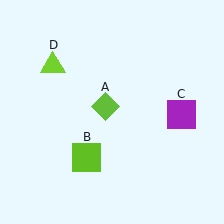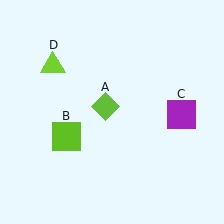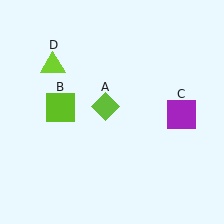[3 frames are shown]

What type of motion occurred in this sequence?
The lime square (object B) rotated clockwise around the center of the scene.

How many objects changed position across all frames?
1 object changed position: lime square (object B).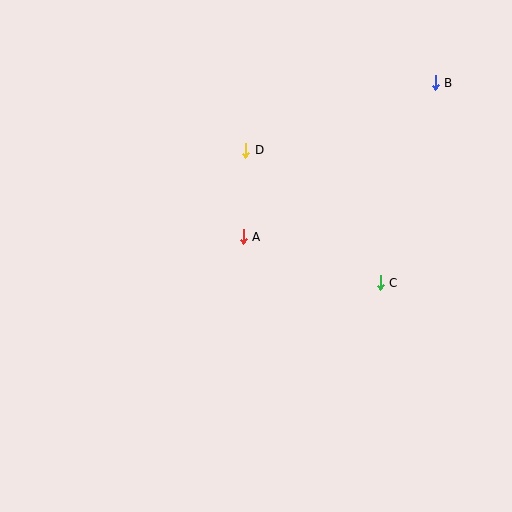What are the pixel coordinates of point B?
Point B is at (435, 83).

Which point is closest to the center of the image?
Point A at (243, 237) is closest to the center.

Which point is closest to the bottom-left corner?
Point A is closest to the bottom-left corner.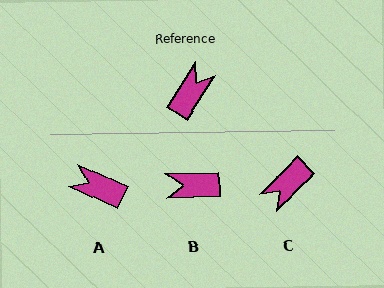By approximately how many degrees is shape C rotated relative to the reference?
Approximately 166 degrees counter-clockwise.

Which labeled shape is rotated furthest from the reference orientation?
C, about 166 degrees away.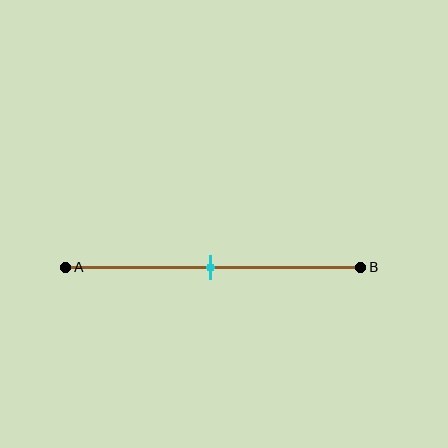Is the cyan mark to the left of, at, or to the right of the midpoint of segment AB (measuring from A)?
The cyan mark is approximately at the midpoint of segment AB.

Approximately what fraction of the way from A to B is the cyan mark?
The cyan mark is approximately 50% of the way from A to B.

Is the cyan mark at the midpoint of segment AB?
Yes, the mark is approximately at the midpoint.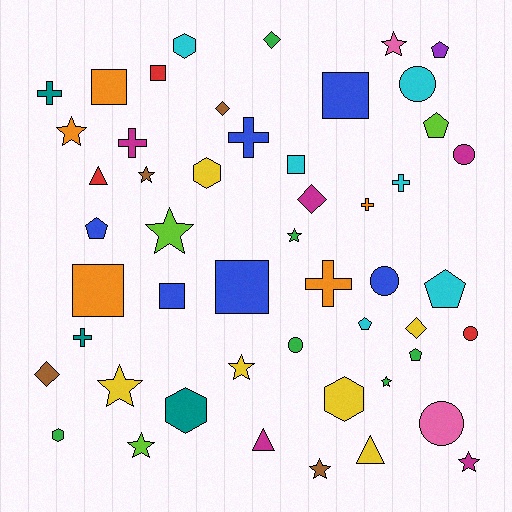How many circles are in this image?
There are 6 circles.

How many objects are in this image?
There are 50 objects.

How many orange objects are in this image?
There are 5 orange objects.